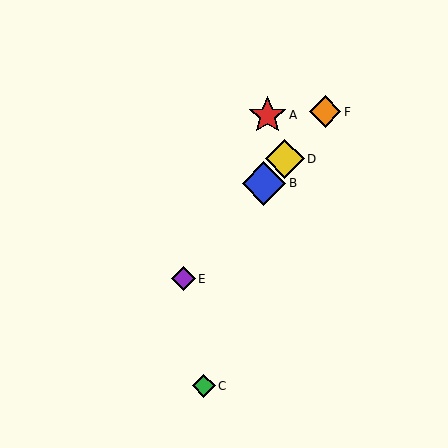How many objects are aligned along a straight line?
4 objects (B, D, E, F) are aligned along a straight line.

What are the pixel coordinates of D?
Object D is at (285, 159).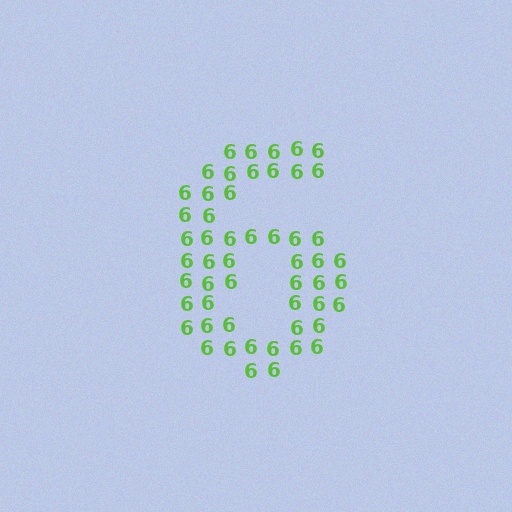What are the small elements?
The small elements are digit 6's.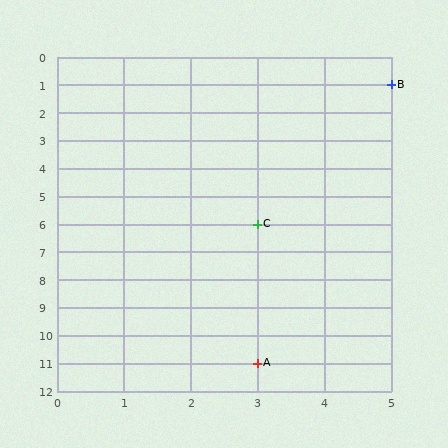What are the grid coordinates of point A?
Point A is at grid coordinates (3, 11).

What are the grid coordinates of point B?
Point B is at grid coordinates (5, 1).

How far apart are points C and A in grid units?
Points C and A are 5 rows apart.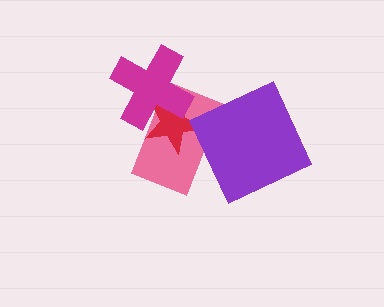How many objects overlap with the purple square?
1 object overlaps with the purple square.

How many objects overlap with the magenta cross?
2 objects overlap with the magenta cross.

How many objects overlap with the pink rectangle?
3 objects overlap with the pink rectangle.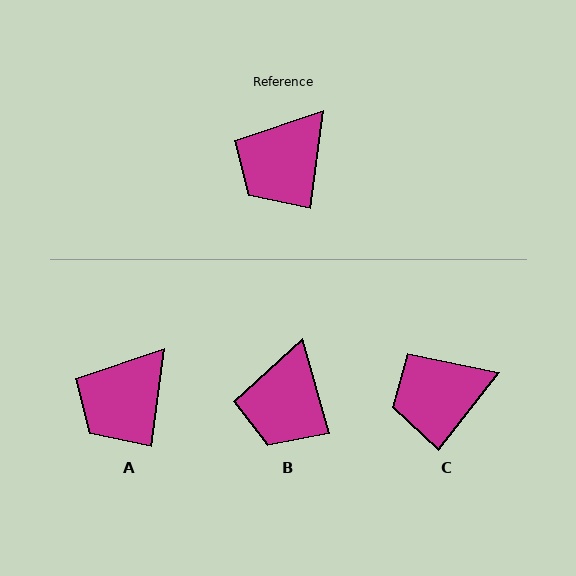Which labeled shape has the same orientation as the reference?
A.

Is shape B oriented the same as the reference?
No, it is off by about 24 degrees.